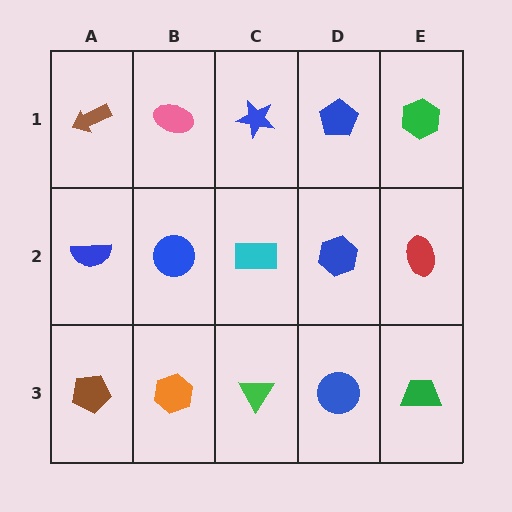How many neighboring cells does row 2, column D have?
4.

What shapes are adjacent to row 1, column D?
A blue hexagon (row 2, column D), a blue star (row 1, column C), a green hexagon (row 1, column E).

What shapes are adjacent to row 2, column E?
A green hexagon (row 1, column E), a green trapezoid (row 3, column E), a blue hexagon (row 2, column D).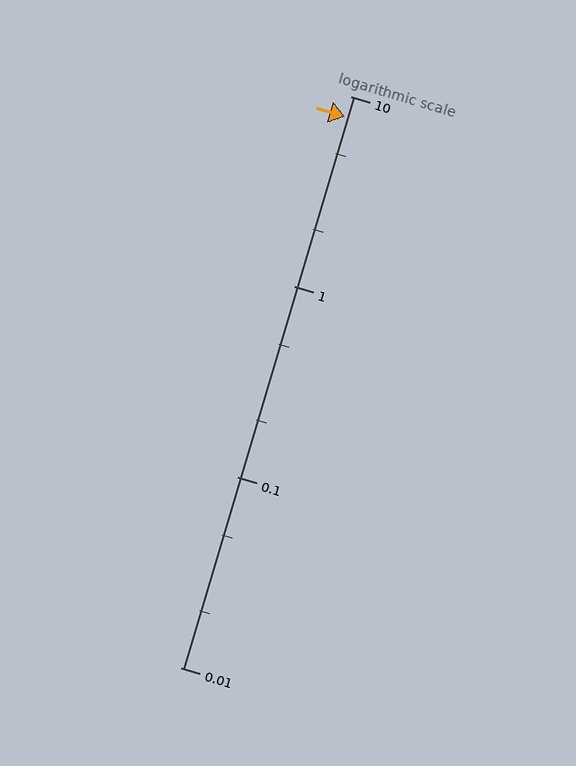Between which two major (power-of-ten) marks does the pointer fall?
The pointer is between 1 and 10.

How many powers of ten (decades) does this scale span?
The scale spans 3 decades, from 0.01 to 10.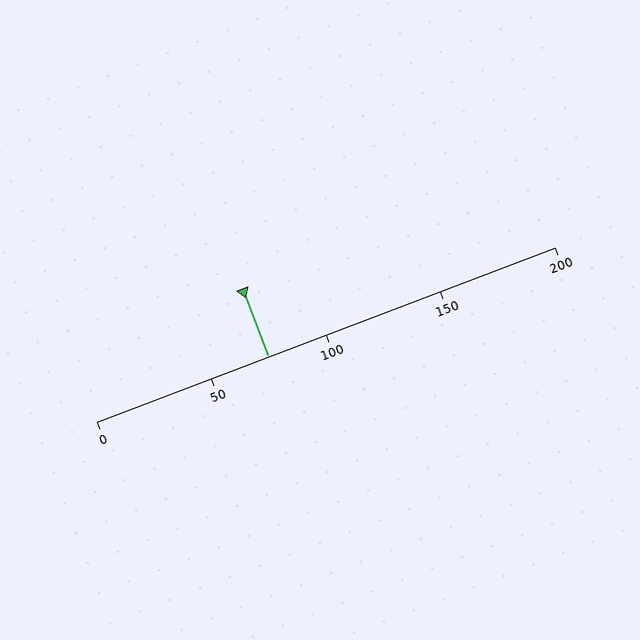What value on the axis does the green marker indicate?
The marker indicates approximately 75.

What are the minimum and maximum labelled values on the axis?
The axis runs from 0 to 200.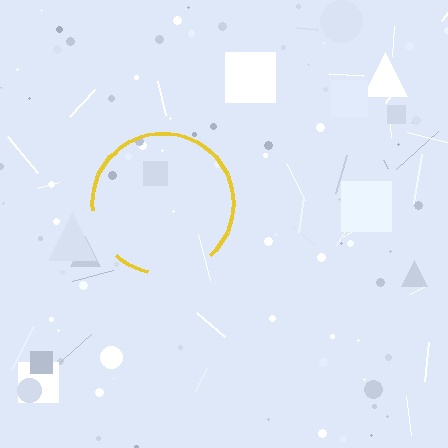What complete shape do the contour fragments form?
The contour fragments form a circle.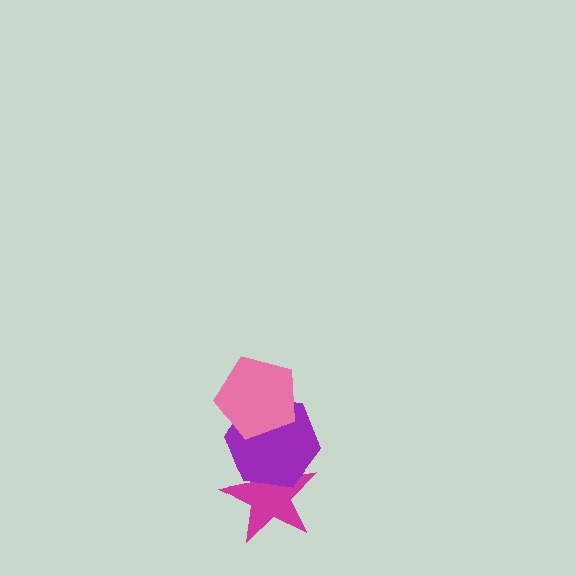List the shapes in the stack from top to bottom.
From top to bottom: the pink pentagon, the purple hexagon, the magenta star.